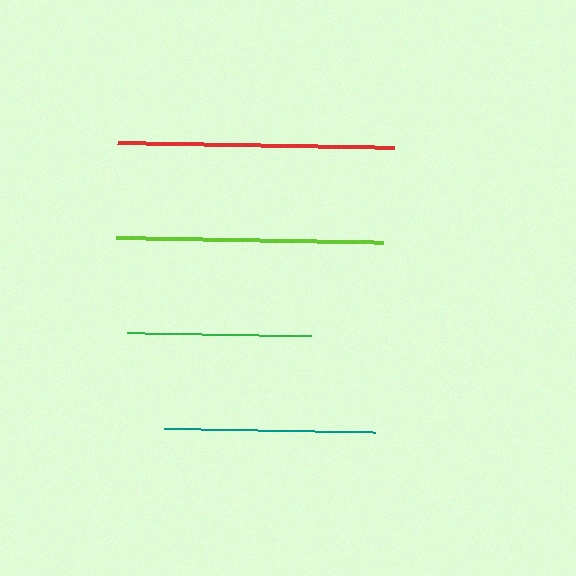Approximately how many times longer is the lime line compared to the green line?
The lime line is approximately 1.5 times the length of the green line.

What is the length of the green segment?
The green segment is approximately 184 pixels long.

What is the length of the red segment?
The red segment is approximately 277 pixels long.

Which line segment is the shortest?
The green line is the shortest at approximately 184 pixels.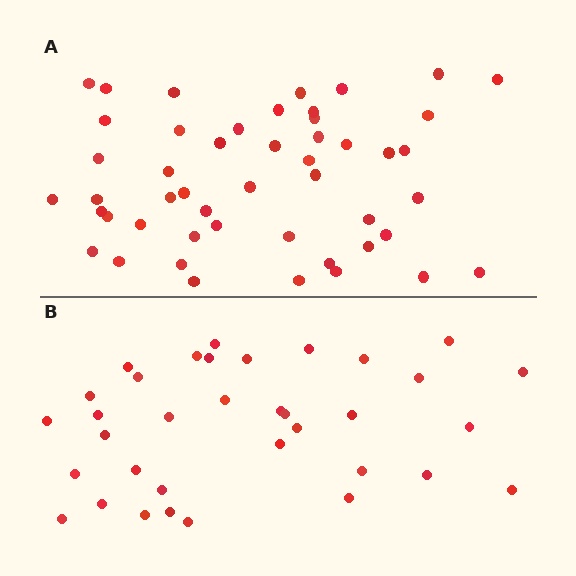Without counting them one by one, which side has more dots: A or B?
Region A (the top region) has more dots.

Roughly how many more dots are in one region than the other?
Region A has approximately 15 more dots than region B.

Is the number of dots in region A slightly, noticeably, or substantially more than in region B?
Region A has noticeably more, but not dramatically so. The ratio is roughly 1.4 to 1.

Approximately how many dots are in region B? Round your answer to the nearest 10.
About 40 dots. (The exact count is 35, which rounds to 40.)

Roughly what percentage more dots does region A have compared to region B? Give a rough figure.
About 40% more.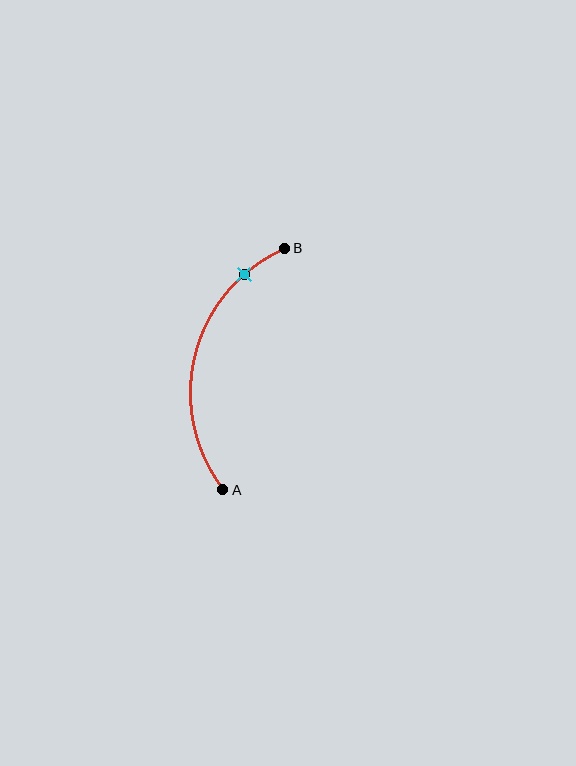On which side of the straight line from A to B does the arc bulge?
The arc bulges to the left of the straight line connecting A and B.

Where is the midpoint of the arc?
The arc midpoint is the point on the curve farthest from the straight line joining A and B. It sits to the left of that line.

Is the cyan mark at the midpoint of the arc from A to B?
No. The cyan mark lies on the arc but is closer to endpoint B. The arc midpoint would be at the point on the curve equidistant along the arc from both A and B.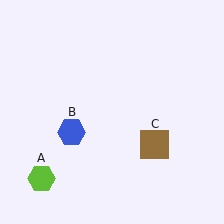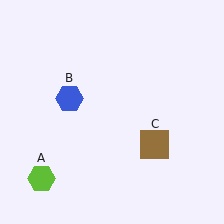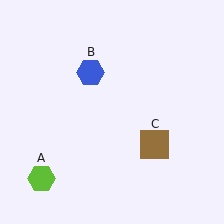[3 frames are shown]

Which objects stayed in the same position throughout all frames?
Lime hexagon (object A) and brown square (object C) remained stationary.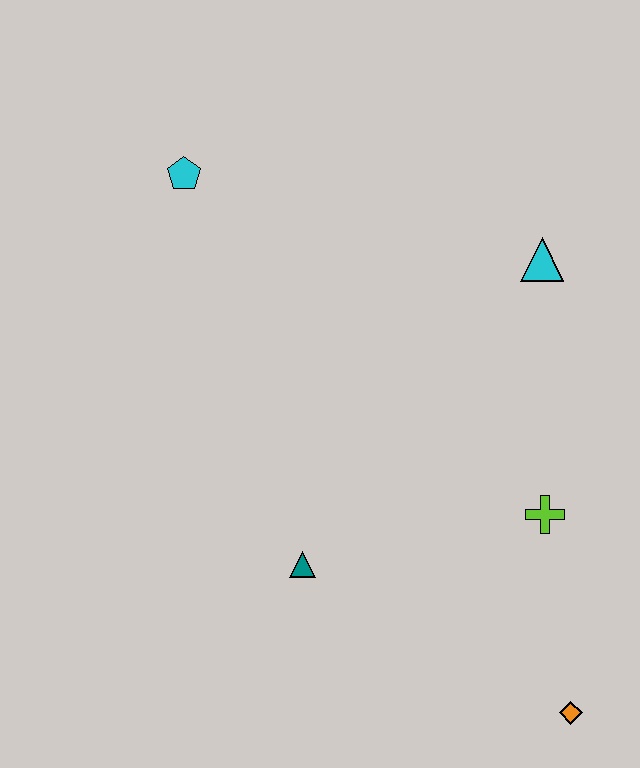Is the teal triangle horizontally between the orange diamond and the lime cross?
No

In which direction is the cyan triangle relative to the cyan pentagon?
The cyan triangle is to the right of the cyan pentagon.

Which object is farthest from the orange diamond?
The cyan pentagon is farthest from the orange diamond.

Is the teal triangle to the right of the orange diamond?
No